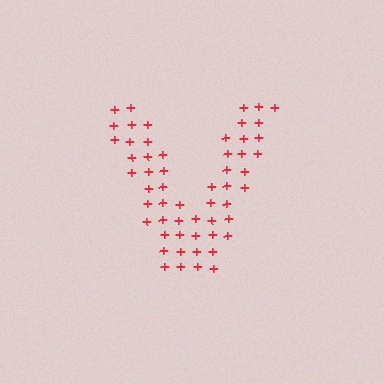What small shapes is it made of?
It is made of small plus signs.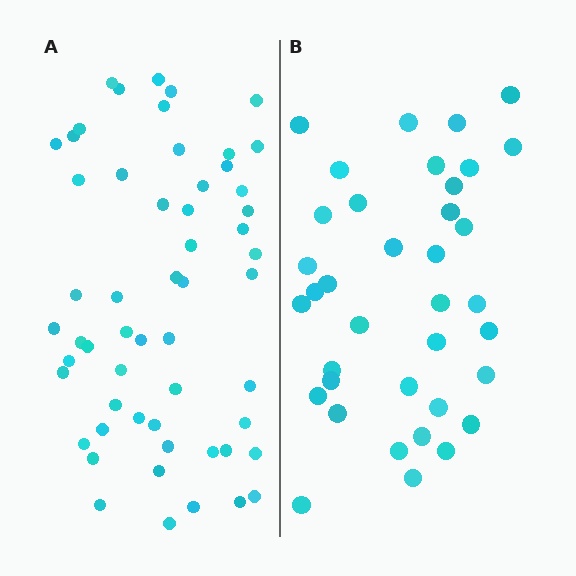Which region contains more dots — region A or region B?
Region A (the left region) has more dots.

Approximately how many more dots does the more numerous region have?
Region A has approximately 20 more dots than region B.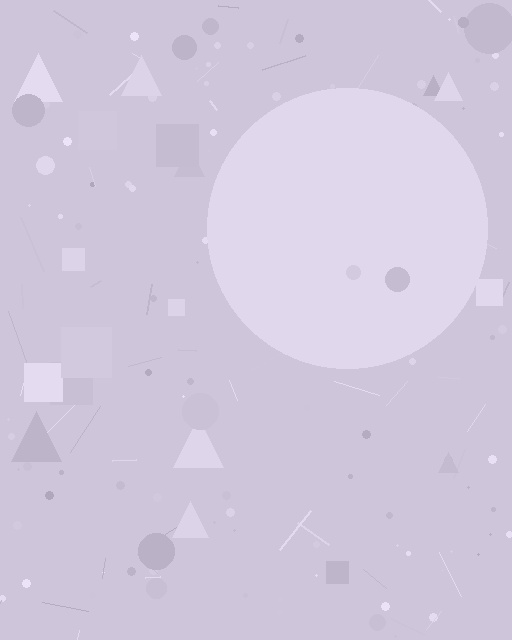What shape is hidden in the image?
A circle is hidden in the image.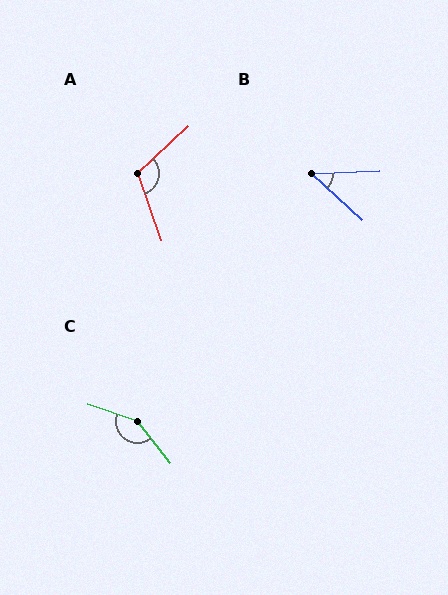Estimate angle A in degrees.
Approximately 114 degrees.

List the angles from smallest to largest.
B (45°), A (114°), C (146°).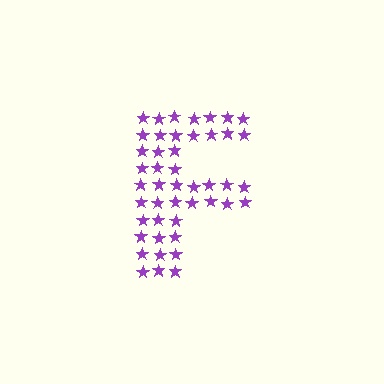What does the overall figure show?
The overall figure shows the letter F.